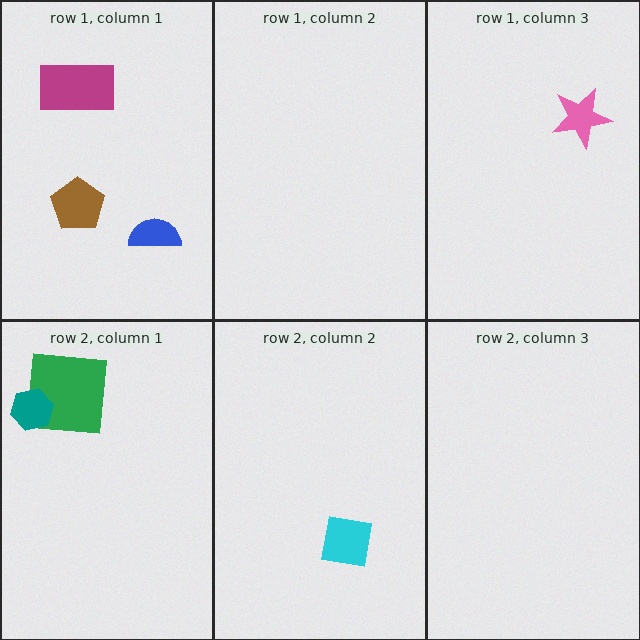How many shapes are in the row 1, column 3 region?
1.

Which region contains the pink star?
The row 1, column 3 region.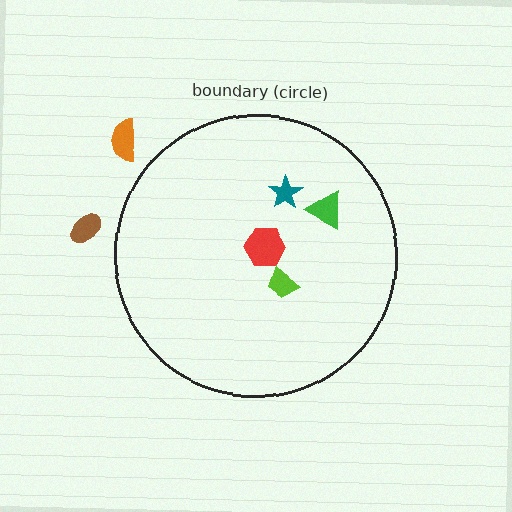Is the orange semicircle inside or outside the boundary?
Outside.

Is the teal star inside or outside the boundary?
Inside.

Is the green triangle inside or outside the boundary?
Inside.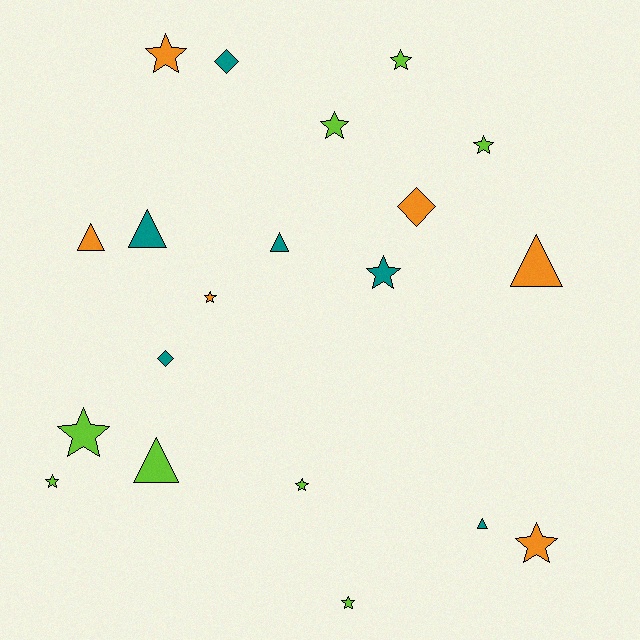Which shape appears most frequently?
Star, with 11 objects.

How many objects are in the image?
There are 20 objects.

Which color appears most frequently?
Lime, with 8 objects.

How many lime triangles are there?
There is 1 lime triangle.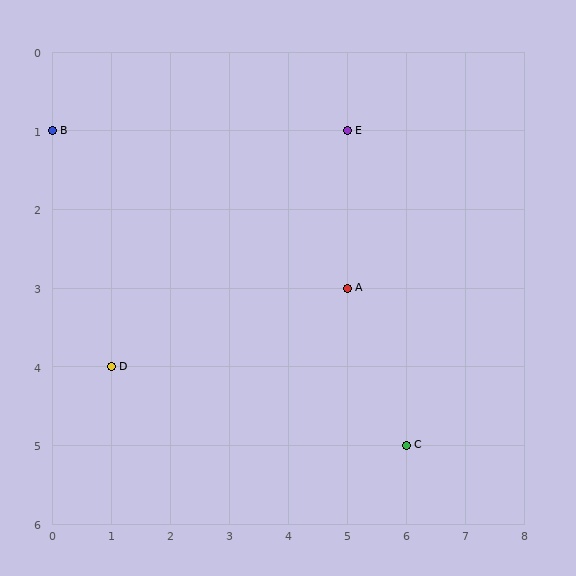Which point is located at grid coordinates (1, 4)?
Point D is at (1, 4).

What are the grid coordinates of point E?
Point E is at grid coordinates (5, 1).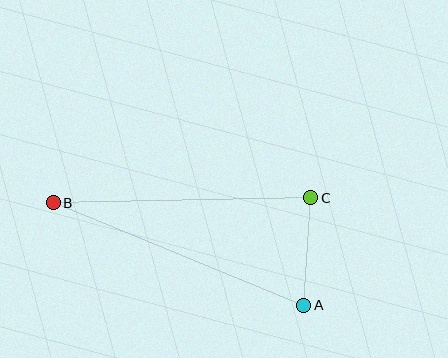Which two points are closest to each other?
Points A and C are closest to each other.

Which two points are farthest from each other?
Points A and B are farthest from each other.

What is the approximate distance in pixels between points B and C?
The distance between B and C is approximately 258 pixels.